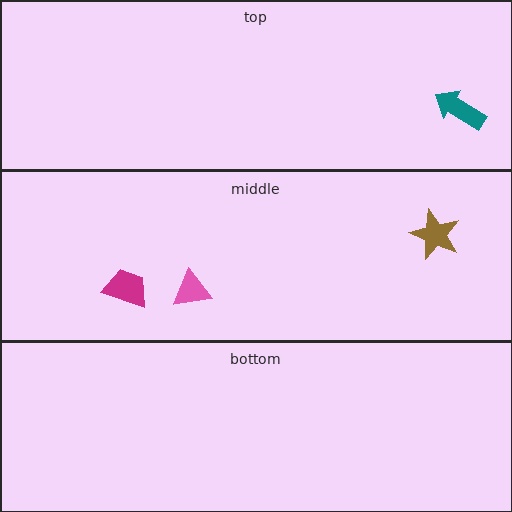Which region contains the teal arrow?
The top region.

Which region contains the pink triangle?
The middle region.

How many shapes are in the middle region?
3.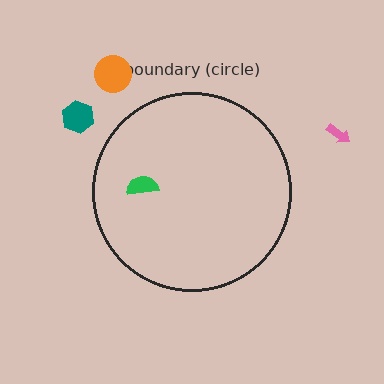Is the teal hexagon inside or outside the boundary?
Outside.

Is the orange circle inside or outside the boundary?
Outside.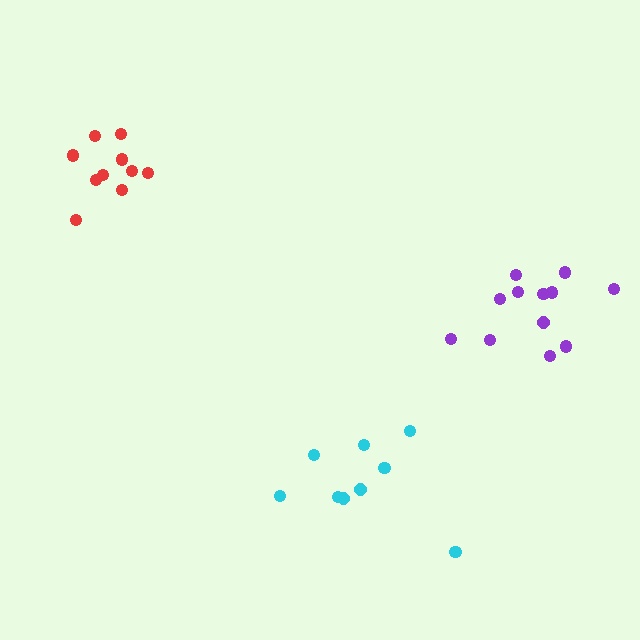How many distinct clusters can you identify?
There are 3 distinct clusters.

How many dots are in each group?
Group 1: 9 dots, Group 2: 12 dots, Group 3: 10 dots (31 total).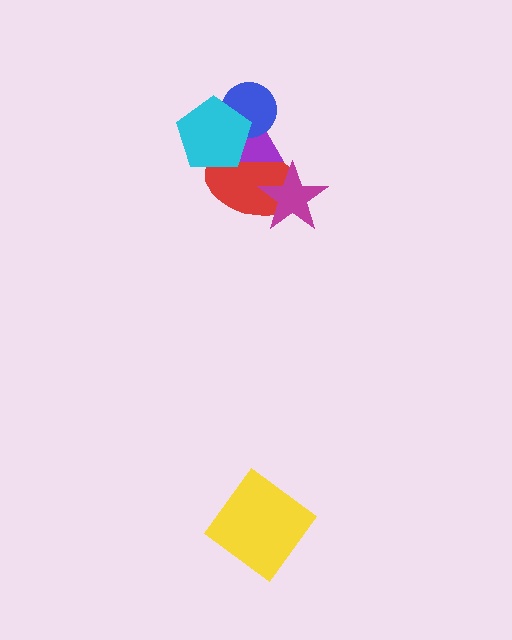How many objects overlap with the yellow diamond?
0 objects overlap with the yellow diamond.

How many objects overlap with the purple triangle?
3 objects overlap with the purple triangle.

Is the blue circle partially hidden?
Yes, it is partially covered by another shape.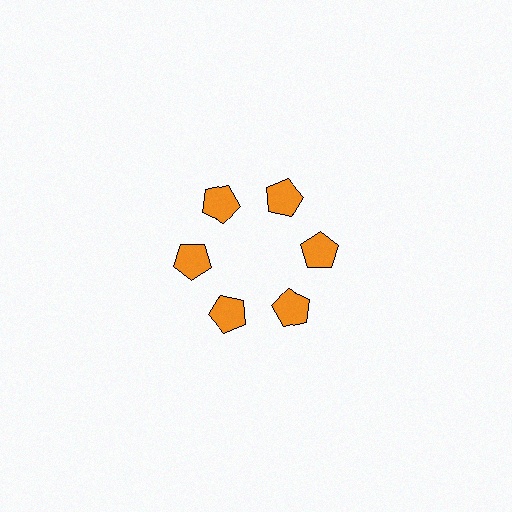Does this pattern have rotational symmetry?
Yes, this pattern has 6-fold rotational symmetry. It looks the same after rotating 60 degrees around the center.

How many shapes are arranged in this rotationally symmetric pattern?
There are 6 shapes, arranged in 6 groups of 1.